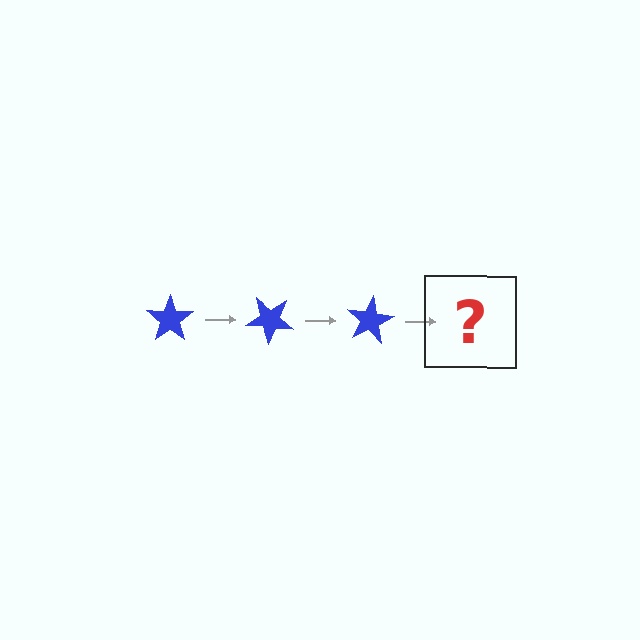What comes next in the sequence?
The next element should be a blue star rotated 120 degrees.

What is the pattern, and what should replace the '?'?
The pattern is that the star rotates 40 degrees each step. The '?' should be a blue star rotated 120 degrees.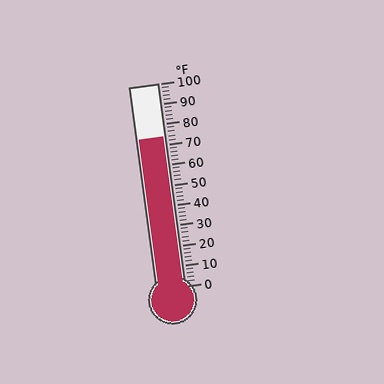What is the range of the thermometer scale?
The thermometer scale ranges from 0°F to 100°F.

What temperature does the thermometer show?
The thermometer shows approximately 74°F.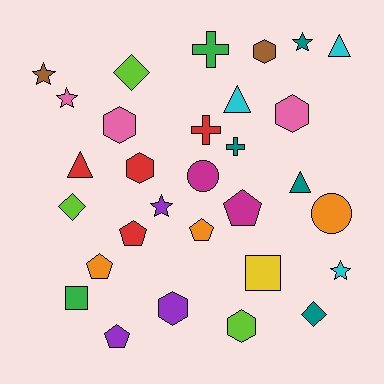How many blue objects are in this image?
There are no blue objects.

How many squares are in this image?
There are 2 squares.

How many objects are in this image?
There are 30 objects.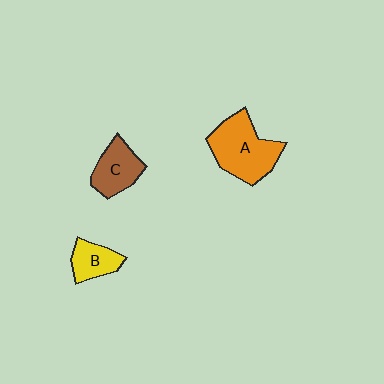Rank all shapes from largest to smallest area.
From largest to smallest: A (orange), C (brown), B (yellow).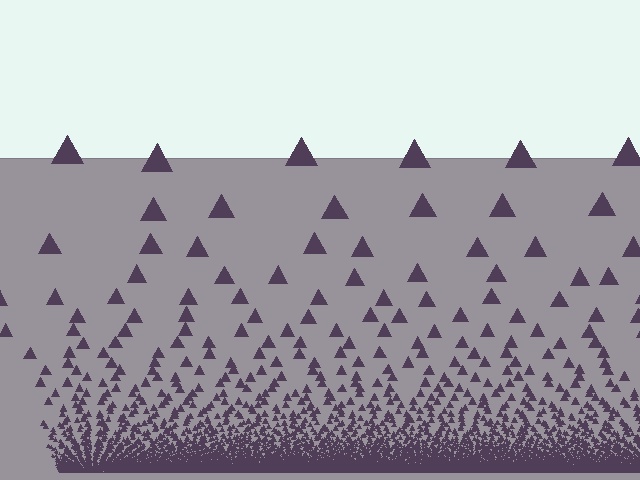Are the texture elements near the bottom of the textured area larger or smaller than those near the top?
Smaller. The gradient is inverted — elements near the bottom are smaller and denser.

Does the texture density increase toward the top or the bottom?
Density increases toward the bottom.